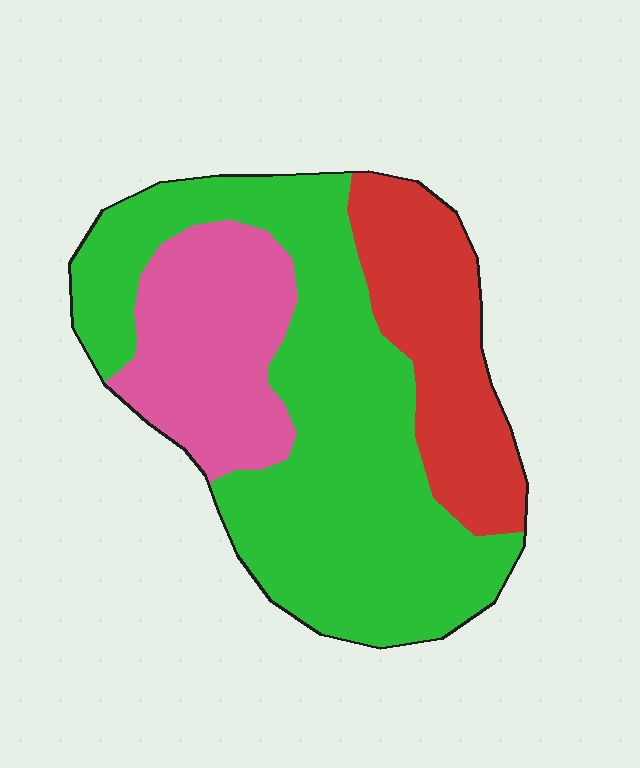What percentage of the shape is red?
Red takes up between a sixth and a third of the shape.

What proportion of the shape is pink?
Pink covers about 20% of the shape.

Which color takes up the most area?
Green, at roughly 55%.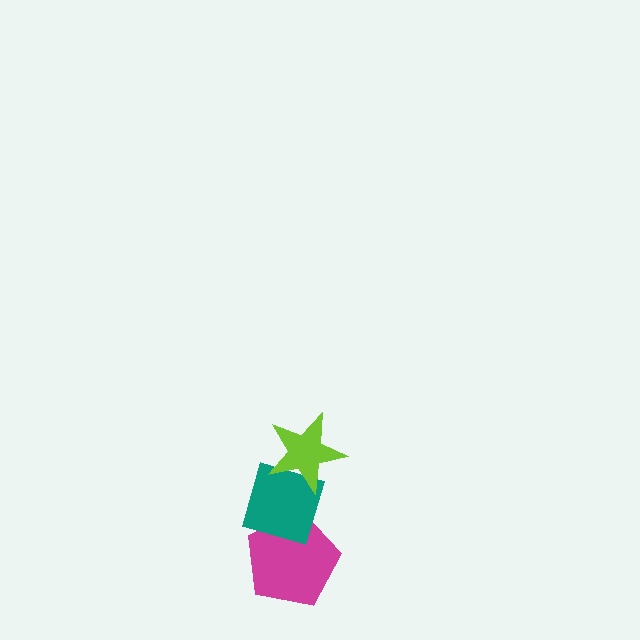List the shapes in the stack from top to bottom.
From top to bottom: the lime star, the teal diamond, the magenta pentagon.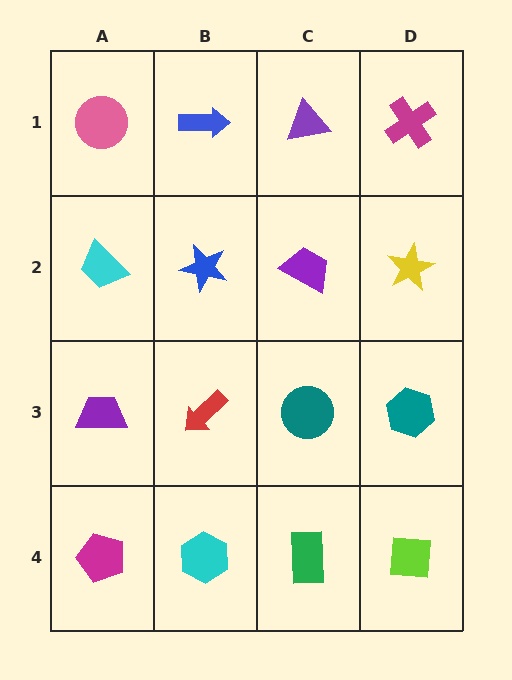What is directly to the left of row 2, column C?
A blue star.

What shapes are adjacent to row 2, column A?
A pink circle (row 1, column A), a purple trapezoid (row 3, column A), a blue star (row 2, column B).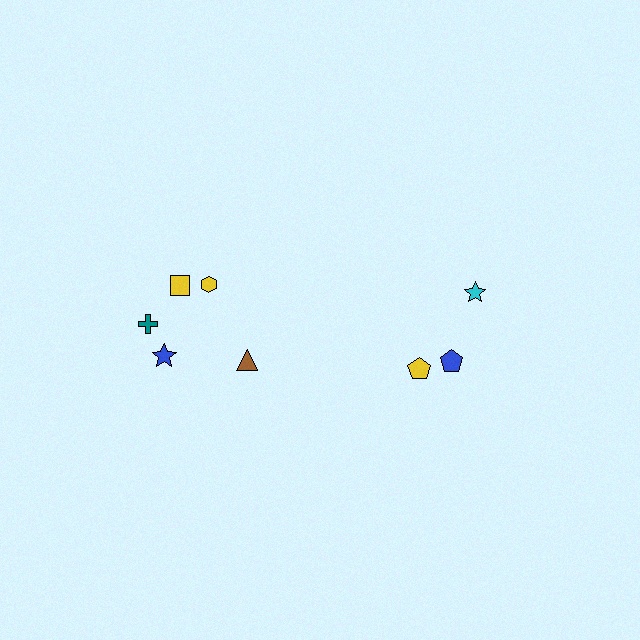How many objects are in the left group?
There are 5 objects.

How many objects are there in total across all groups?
There are 8 objects.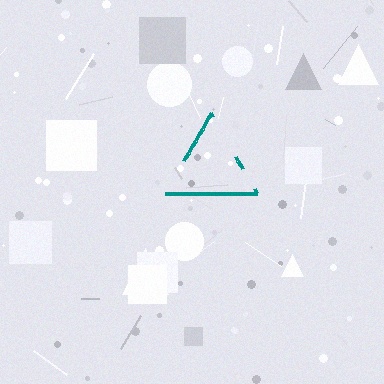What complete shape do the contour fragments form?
The contour fragments form a triangle.